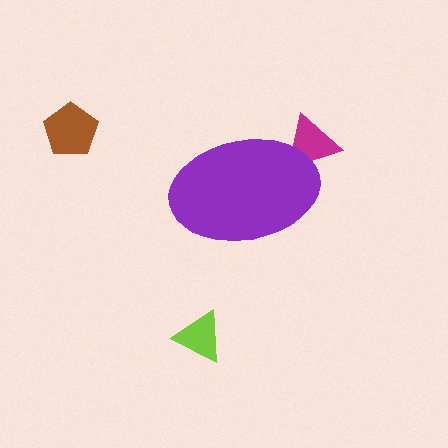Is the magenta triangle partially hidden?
Yes, the magenta triangle is partially hidden behind the purple ellipse.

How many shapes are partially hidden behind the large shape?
1 shape is partially hidden.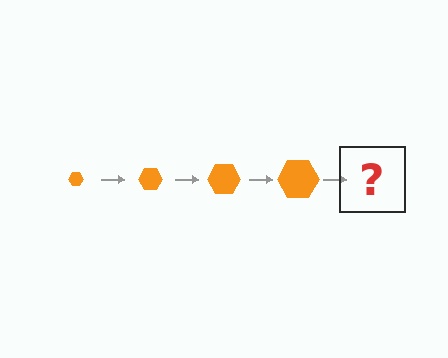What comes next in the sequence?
The next element should be an orange hexagon, larger than the previous one.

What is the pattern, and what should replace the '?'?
The pattern is that the hexagon gets progressively larger each step. The '?' should be an orange hexagon, larger than the previous one.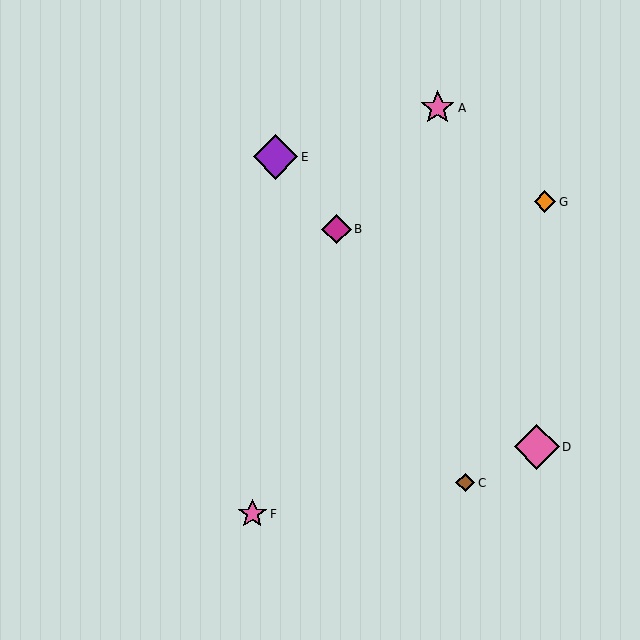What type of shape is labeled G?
Shape G is an orange diamond.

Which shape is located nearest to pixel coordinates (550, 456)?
The pink diamond (labeled D) at (537, 447) is nearest to that location.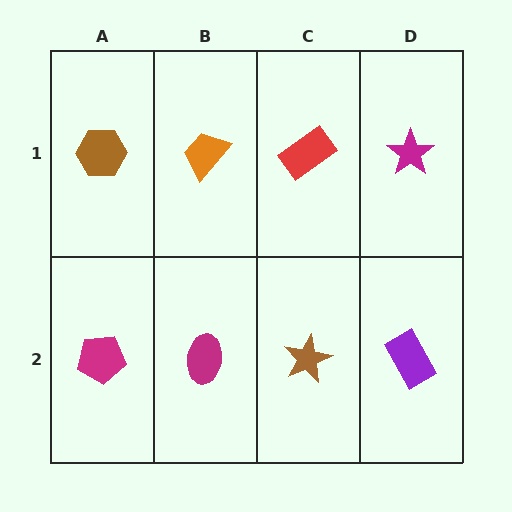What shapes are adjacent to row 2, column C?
A red rectangle (row 1, column C), a magenta ellipse (row 2, column B), a purple rectangle (row 2, column D).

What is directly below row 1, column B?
A magenta ellipse.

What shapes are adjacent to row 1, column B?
A magenta ellipse (row 2, column B), a brown hexagon (row 1, column A), a red rectangle (row 1, column C).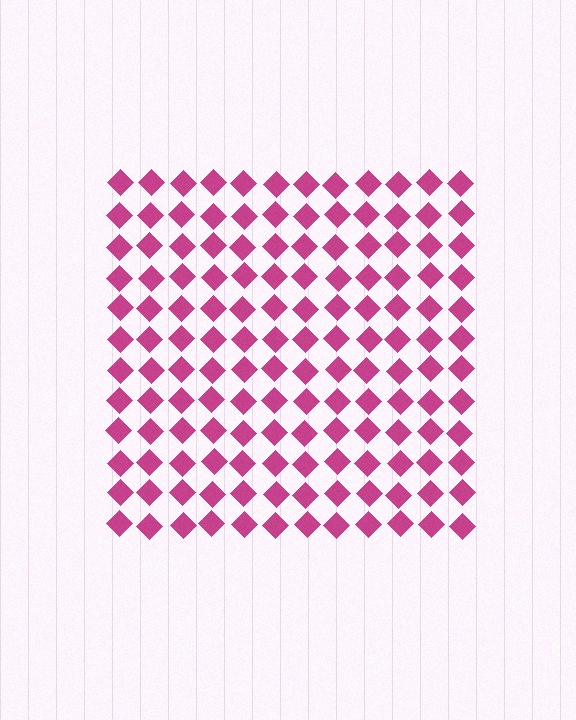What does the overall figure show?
The overall figure shows a square.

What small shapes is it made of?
It is made of small diamonds.